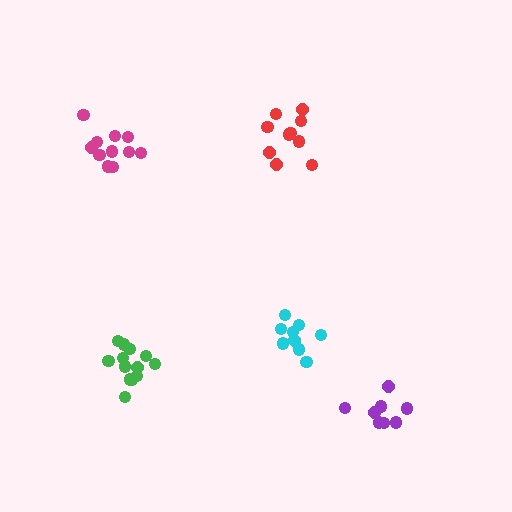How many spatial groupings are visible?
There are 5 spatial groupings.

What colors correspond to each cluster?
The clusters are colored: red, cyan, magenta, green, purple.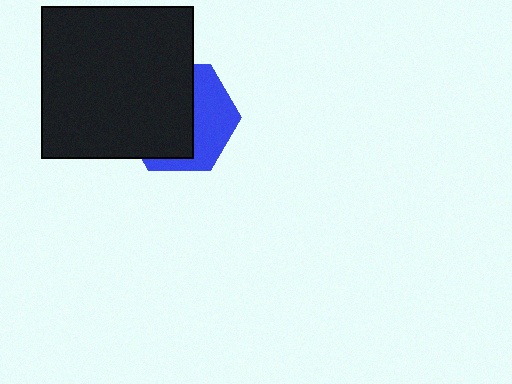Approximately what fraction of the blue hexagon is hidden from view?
Roughly 59% of the blue hexagon is hidden behind the black square.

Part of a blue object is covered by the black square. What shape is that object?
It is a hexagon.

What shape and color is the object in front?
The object in front is a black square.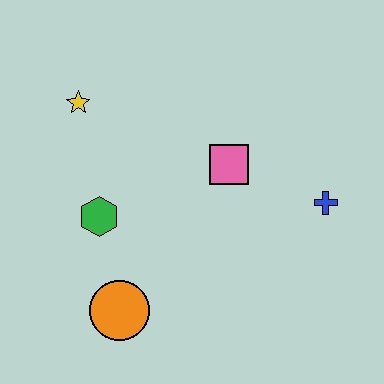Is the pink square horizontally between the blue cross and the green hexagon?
Yes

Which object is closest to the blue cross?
The pink square is closest to the blue cross.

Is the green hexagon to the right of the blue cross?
No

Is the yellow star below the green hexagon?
No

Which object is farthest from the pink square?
The orange circle is farthest from the pink square.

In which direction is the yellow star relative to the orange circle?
The yellow star is above the orange circle.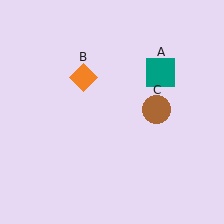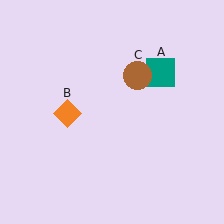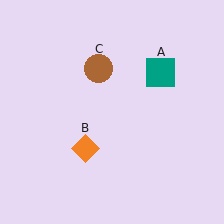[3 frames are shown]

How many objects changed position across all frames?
2 objects changed position: orange diamond (object B), brown circle (object C).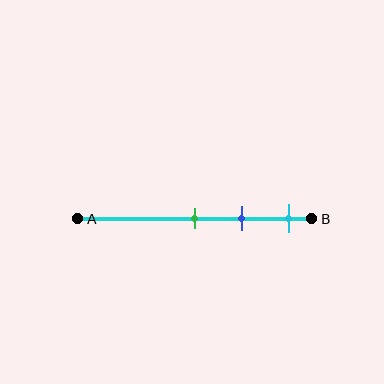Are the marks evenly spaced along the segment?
Yes, the marks are approximately evenly spaced.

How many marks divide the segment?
There are 3 marks dividing the segment.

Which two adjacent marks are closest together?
The green and blue marks are the closest adjacent pair.